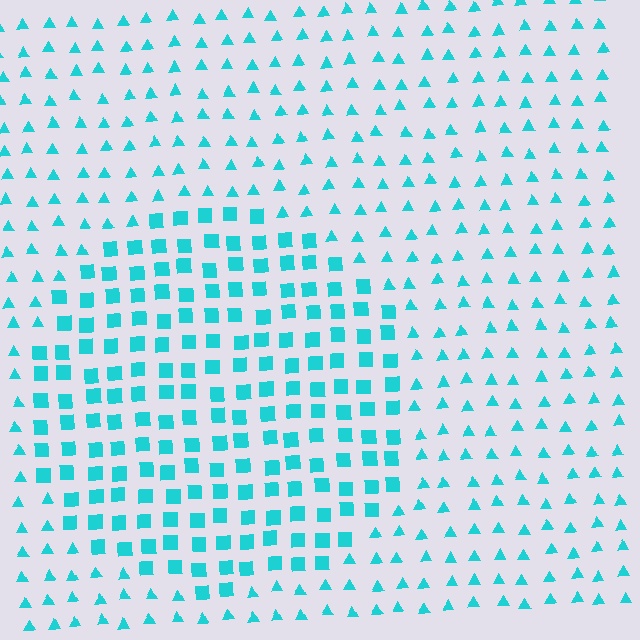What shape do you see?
I see a circle.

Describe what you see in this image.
The image is filled with small cyan elements arranged in a uniform grid. A circle-shaped region contains squares, while the surrounding area contains triangles. The boundary is defined purely by the change in element shape.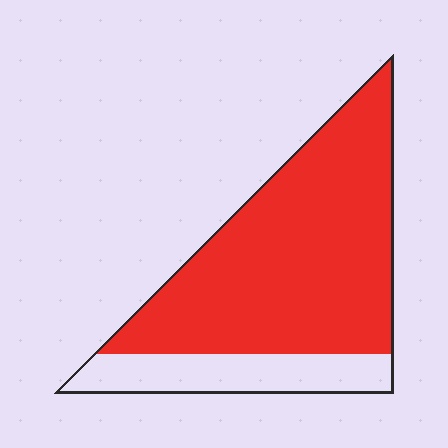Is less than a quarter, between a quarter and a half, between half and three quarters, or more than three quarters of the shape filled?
More than three quarters.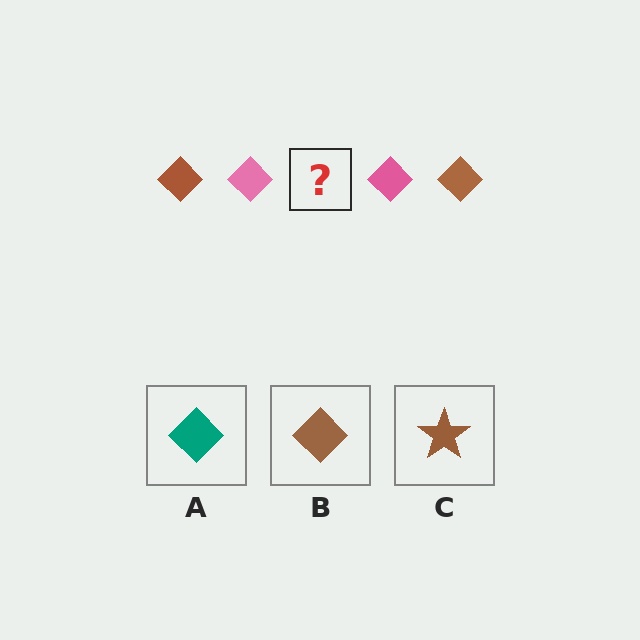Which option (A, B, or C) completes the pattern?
B.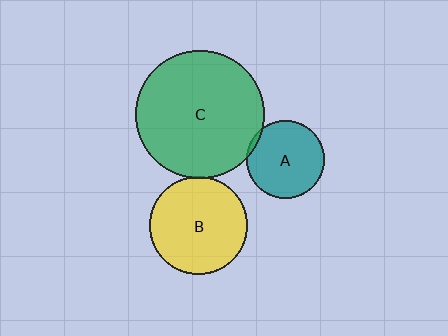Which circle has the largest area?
Circle C (green).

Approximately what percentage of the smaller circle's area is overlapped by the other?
Approximately 5%.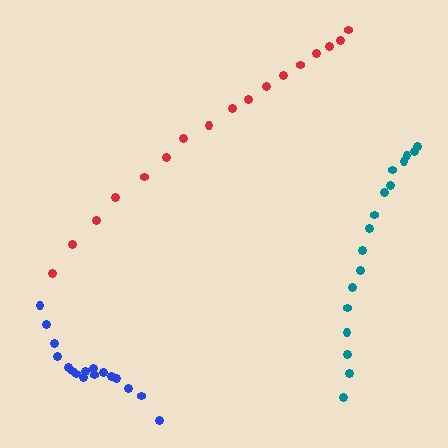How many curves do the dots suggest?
There are 3 distinct paths.